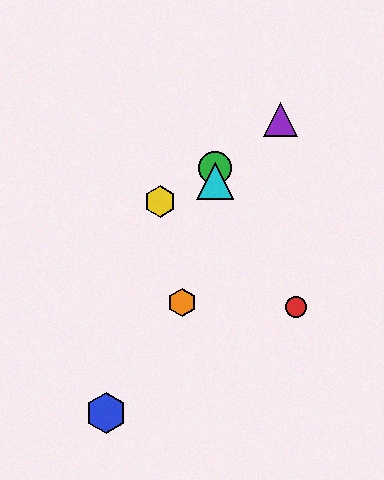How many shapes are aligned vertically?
2 shapes (the green circle, the cyan triangle) are aligned vertically.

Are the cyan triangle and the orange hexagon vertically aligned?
No, the cyan triangle is at x≈215 and the orange hexagon is at x≈182.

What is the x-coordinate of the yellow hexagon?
The yellow hexagon is at x≈160.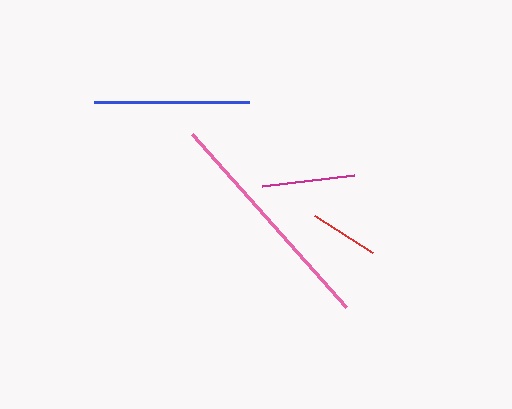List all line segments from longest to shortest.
From longest to shortest: pink, blue, magenta, red.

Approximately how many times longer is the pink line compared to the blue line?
The pink line is approximately 1.5 times the length of the blue line.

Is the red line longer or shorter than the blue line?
The blue line is longer than the red line.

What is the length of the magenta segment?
The magenta segment is approximately 92 pixels long.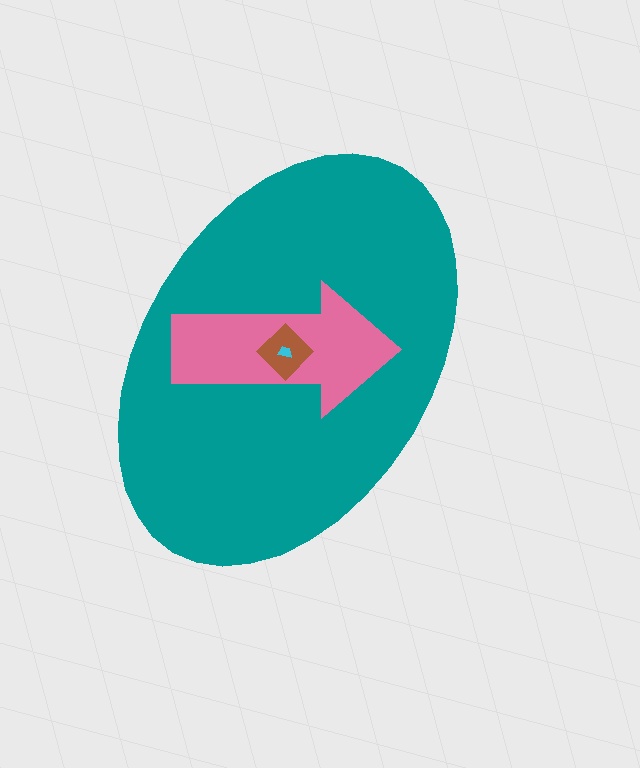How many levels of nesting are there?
4.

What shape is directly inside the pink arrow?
The brown diamond.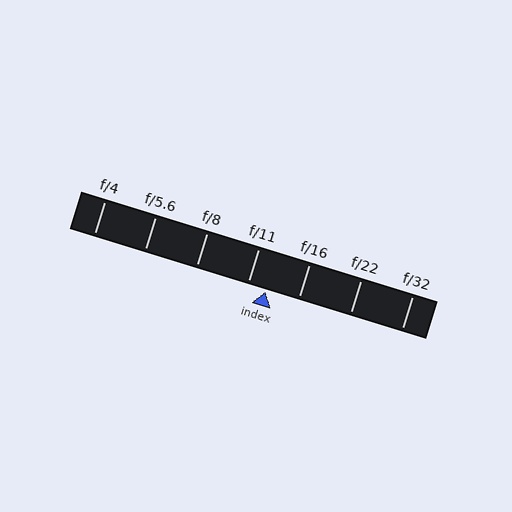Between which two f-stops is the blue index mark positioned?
The index mark is between f/11 and f/16.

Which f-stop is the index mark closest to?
The index mark is closest to f/11.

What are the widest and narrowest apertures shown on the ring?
The widest aperture shown is f/4 and the narrowest is f/32.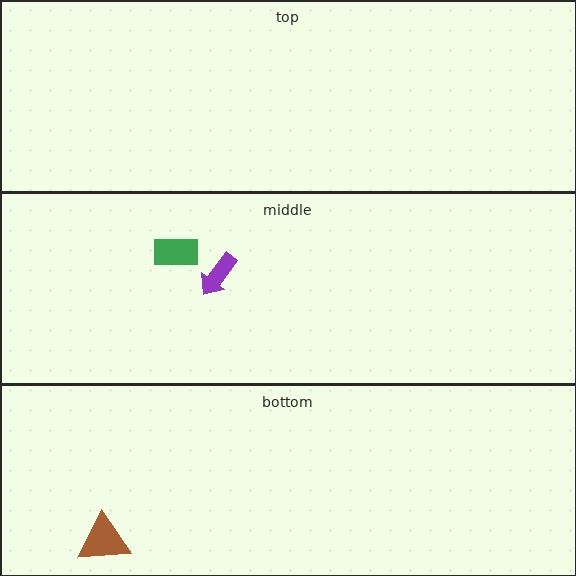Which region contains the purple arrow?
The middle region.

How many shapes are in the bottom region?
1.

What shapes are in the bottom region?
The brown triangle.